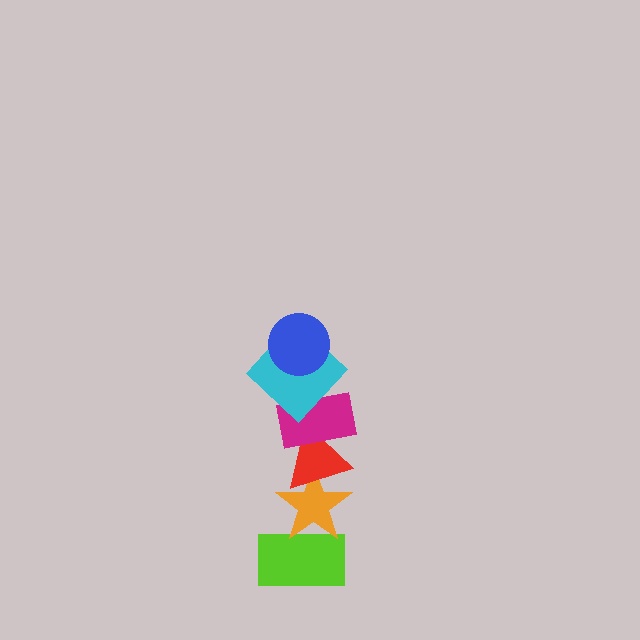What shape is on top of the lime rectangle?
The orange star is on top of the lime rectangle.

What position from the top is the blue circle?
The blue circle is 1st from the top.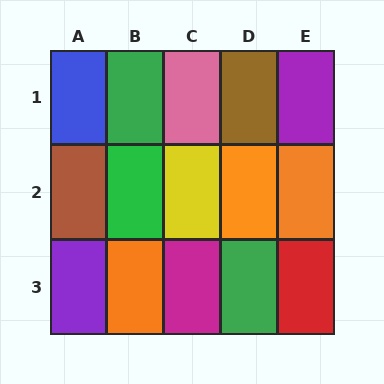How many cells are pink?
1 cell is pink.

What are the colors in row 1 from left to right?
Blue, green, pink, brown, purple.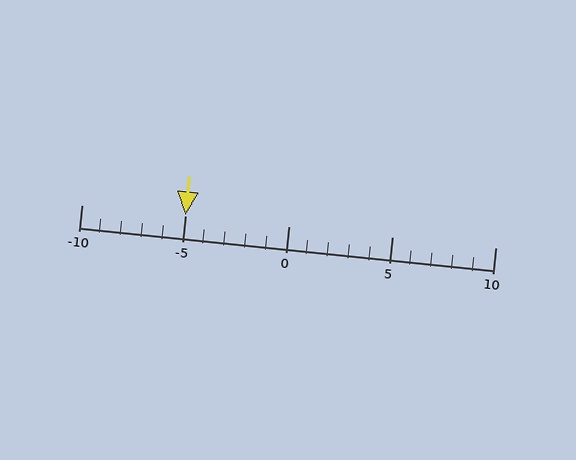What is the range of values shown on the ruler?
The ruler shows values from -10 to 10.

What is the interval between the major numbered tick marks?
The major tick marks are spaced 5 units apart.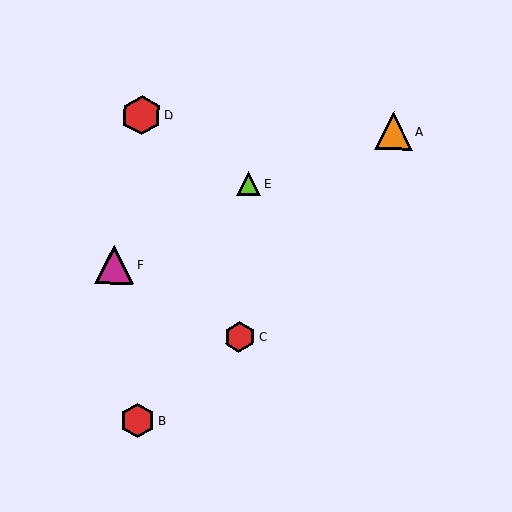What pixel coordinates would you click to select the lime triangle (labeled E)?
Click at (249, 183) to select the lime triangle E.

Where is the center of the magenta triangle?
The center of the magenta triangle is at (114, 265).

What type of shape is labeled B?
Shape B is a red hexagon.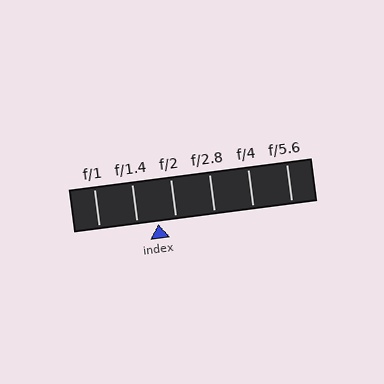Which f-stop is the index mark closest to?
The index mark is closest to f/2.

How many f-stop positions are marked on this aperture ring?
There are 6 f-stop positions marked.